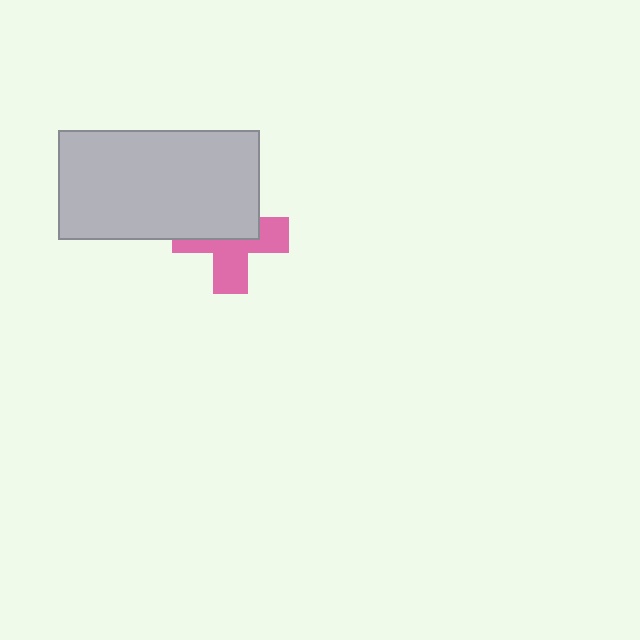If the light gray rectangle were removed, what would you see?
You would see the complete pink cross.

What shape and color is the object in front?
The object in front is a light gray rectangle.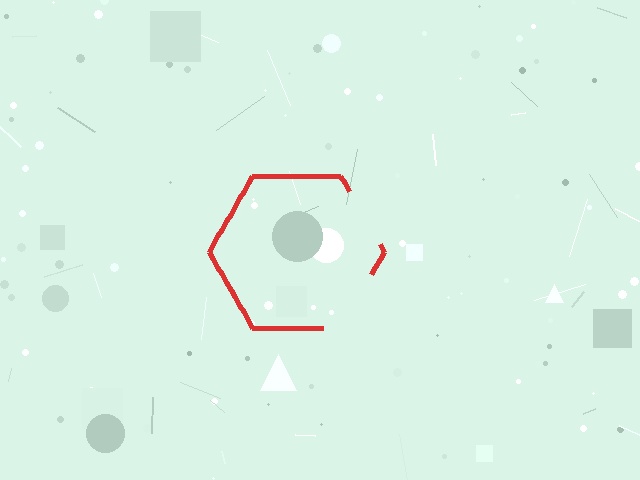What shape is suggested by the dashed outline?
The dashed outline suggests a hexagon.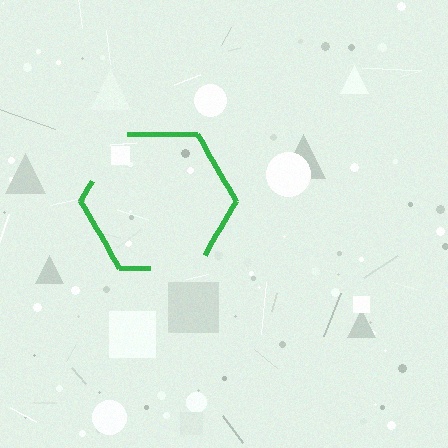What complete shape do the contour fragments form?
The contour fragments form a hexagon.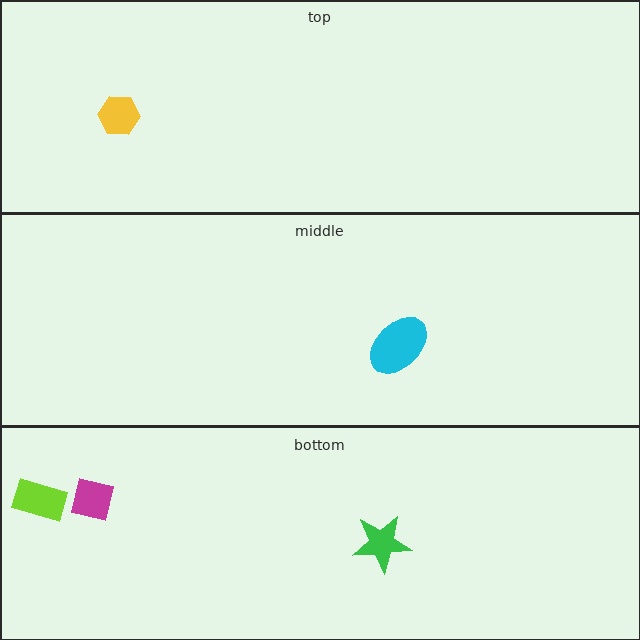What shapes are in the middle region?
The cyan ellipse.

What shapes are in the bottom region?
The magenta square, the green star, the lime rectangle.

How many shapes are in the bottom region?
3.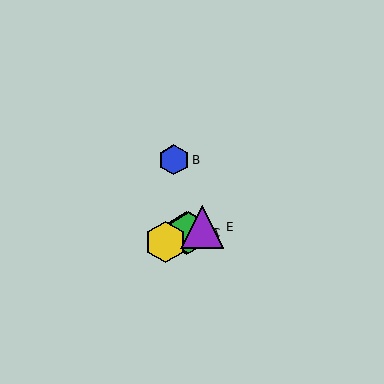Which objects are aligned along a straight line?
Objects A, C, D, E are aligned along a straight line.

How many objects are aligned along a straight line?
4 objects (A, C, D, E) are aligned along a straight line.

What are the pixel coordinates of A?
Object A is at (187, 233).